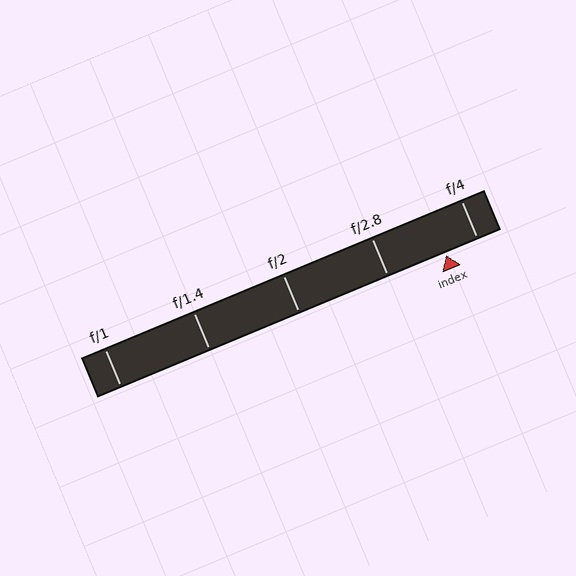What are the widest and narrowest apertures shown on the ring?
The widest aperture shown is f/1 and the narrowest is f/4.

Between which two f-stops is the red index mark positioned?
The index mark is between f/2.8 and f/4.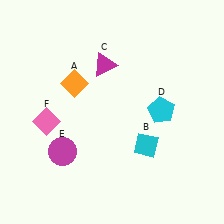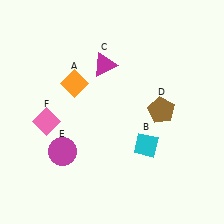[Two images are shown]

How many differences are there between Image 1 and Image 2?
There is 1 difference between the two images.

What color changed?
The pentagon (D) changed from cyan in Image 1 to brown in Image 2.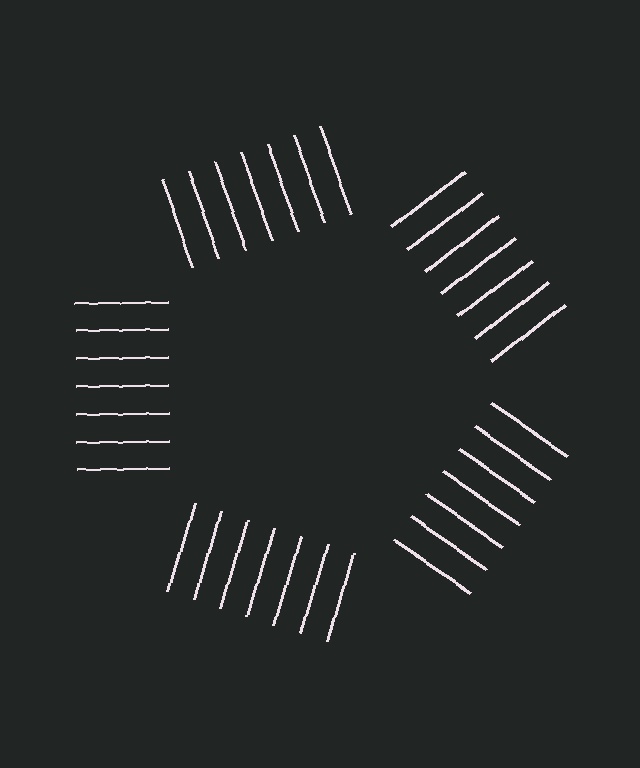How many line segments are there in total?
35 — 7 along each of the 5 edges.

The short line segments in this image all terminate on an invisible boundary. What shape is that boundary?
An illusory pentagon — the line segments terminate on its edges but no continuous stroke is drawn.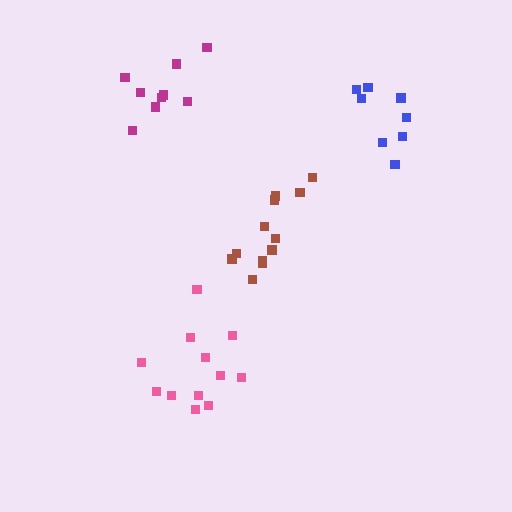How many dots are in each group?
Group 1: 9 dots, Group 2: 12 dots, Group 3: 12 dots, Group 4: 8 dots (41 total).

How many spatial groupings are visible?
There are 4 spatial groupings.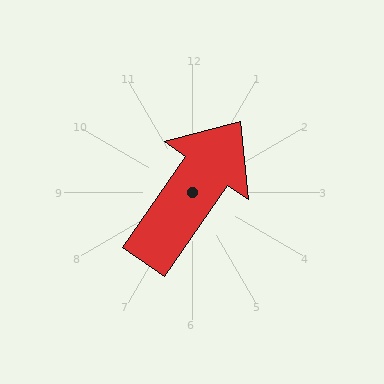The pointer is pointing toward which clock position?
Roughly 1 o'clock.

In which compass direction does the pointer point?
Northeast.